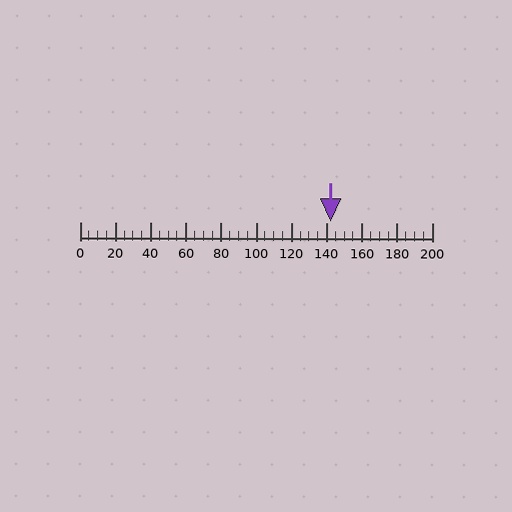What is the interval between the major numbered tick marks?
The major tick marks are spaced 20 units apart.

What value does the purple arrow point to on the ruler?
The purple arrow points to approximately 143.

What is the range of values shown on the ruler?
The ruler shows values from 0 to 200.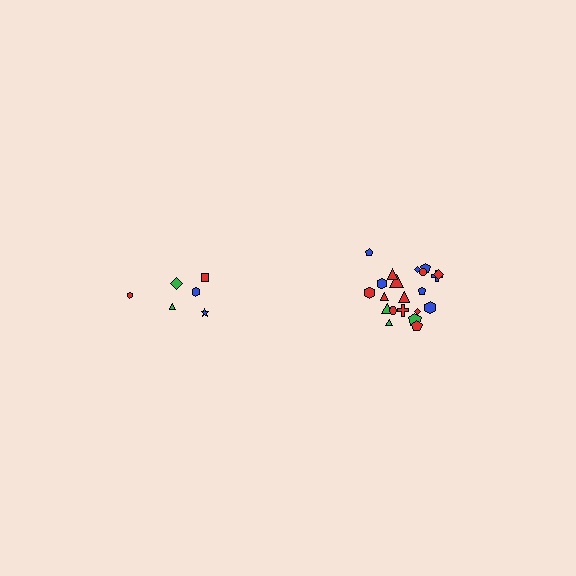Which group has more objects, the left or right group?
The right group.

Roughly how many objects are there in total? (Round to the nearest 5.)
Roughly 30 objects in total.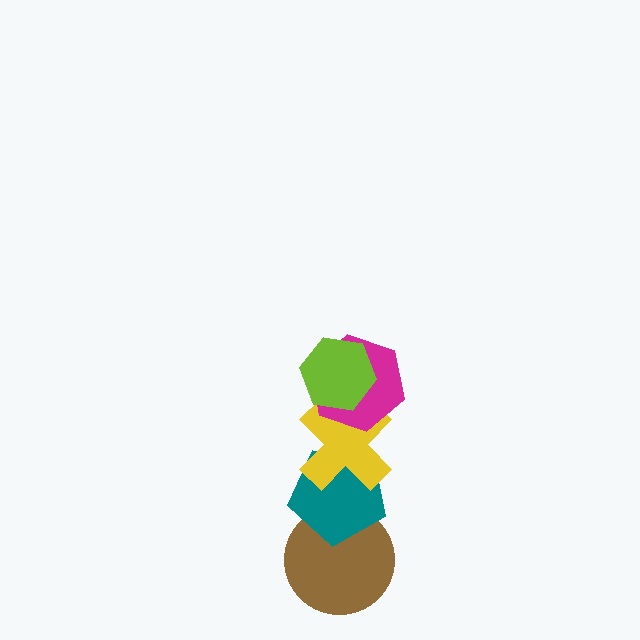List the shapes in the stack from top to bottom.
From top to bottom: the lime hexagon, the magenta hexagon, the yellow cross, the teal pentagon, the brown circle.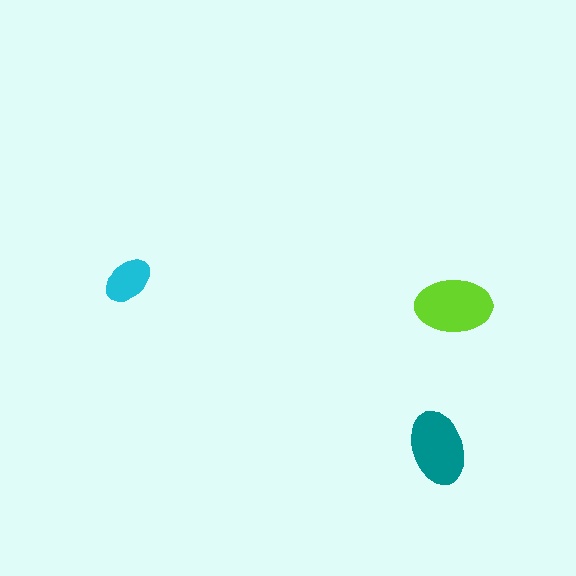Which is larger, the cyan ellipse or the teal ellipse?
The teal one.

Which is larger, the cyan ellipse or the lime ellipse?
The lime one.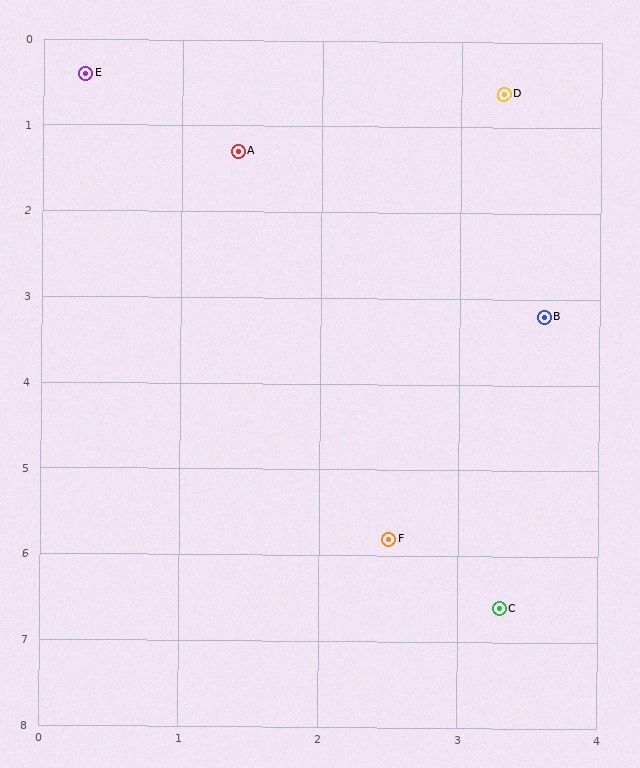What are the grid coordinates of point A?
Point A is at approximately (1.4, 1.3).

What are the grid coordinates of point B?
Point B is at approximately (3.6, 3.2).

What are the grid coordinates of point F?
Point F is at approximately (2.5, 5.8).